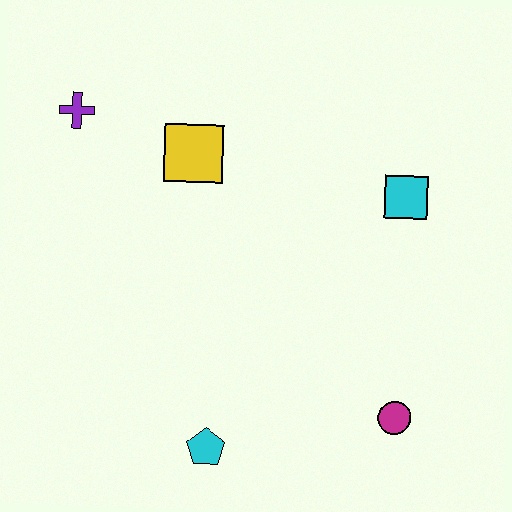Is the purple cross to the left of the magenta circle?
Yes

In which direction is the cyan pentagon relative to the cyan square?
The cyan pentagon is below the cyan square.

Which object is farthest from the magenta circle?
The purple cross is farthest from the magenta circle.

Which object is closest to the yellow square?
The purple cross is closest to the yellow square.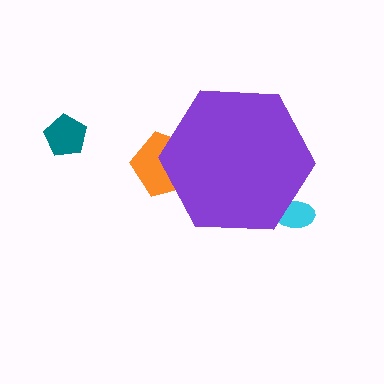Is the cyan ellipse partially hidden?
Yes, the cyan ellipse is partially hidden behind the purple hexagon.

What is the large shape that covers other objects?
A purple hexagon.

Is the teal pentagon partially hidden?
No, the teal pentagon is fully visible.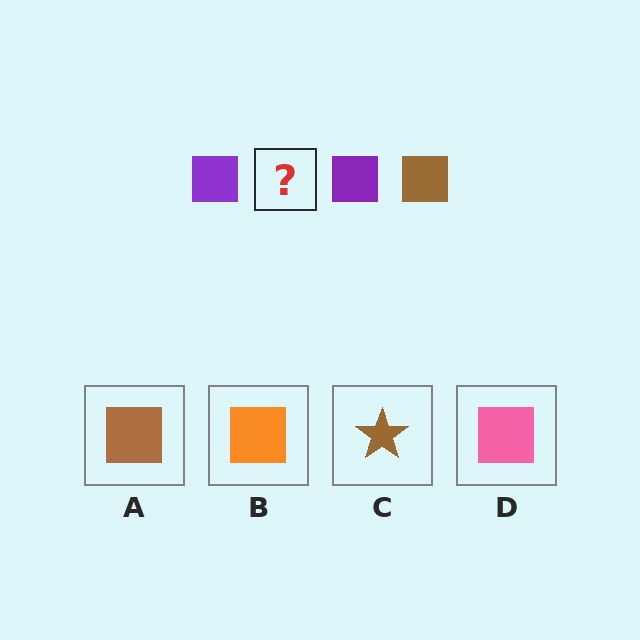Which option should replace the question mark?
Option A.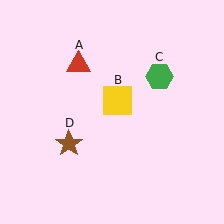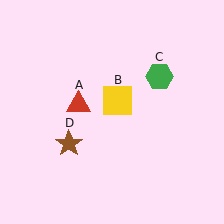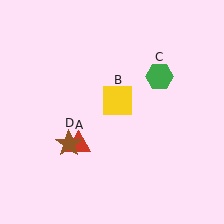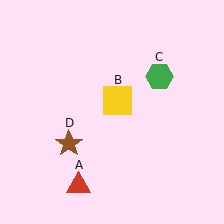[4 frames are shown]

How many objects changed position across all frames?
1 object changed position: red triangle (object A).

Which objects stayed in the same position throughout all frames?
Yellow square (object B) and green hexagon (object C) and brown star (object D) remained stationary.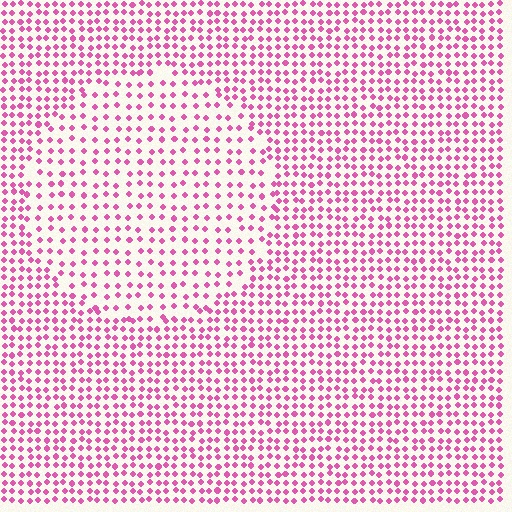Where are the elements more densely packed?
The elements are more densely packed outside the circle boundary.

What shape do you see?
I see a circle.